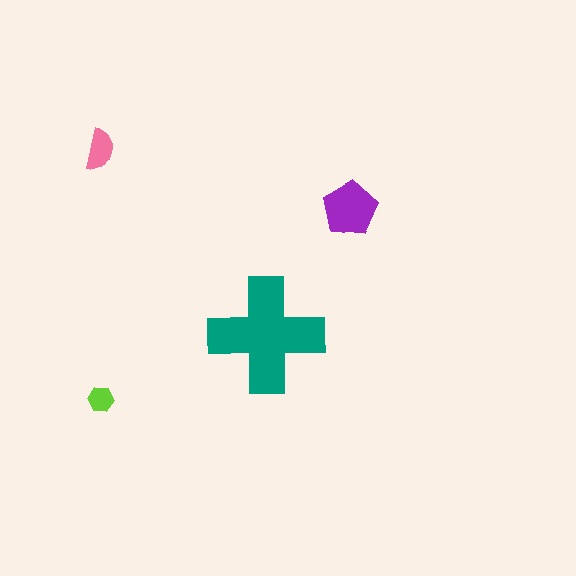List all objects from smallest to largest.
The lime hexagon, the pink semicircle, the purple pentagon, the teal cross.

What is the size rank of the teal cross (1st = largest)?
1st.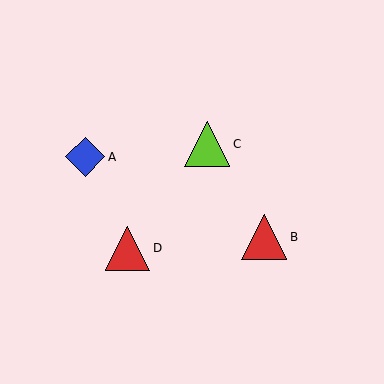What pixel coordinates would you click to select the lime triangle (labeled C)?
Click at (207, 144) to select the lime triangle C.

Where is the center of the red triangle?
The center of the red triangle is at (128, 248).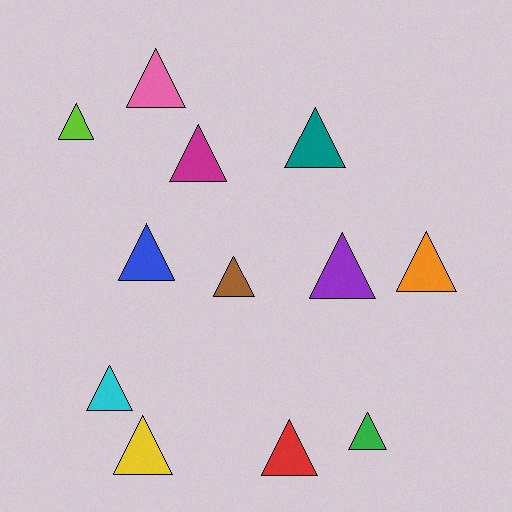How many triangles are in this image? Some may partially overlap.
There are 12 triangles.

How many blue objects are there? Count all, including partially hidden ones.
There is 1 blue object.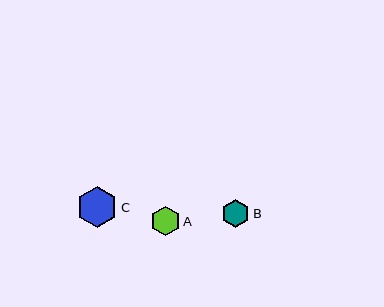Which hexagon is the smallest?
Hexagon B is the smallest with a size of approximately 28 pixels.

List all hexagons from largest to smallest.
From largest to smallest: C, A, B.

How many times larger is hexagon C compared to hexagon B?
Hexagon C is approximately 1.4 times the size of hexagon B.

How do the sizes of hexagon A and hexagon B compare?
Hexagon A and hexagon B are approximately the same size.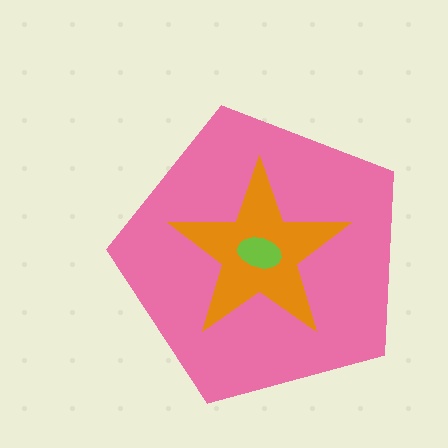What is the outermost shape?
The pink pentagon.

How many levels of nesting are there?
3.